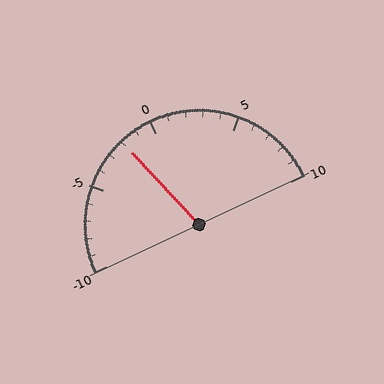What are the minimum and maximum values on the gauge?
The gauge ranges from -10 to 10.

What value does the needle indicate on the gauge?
The needle indicates approximately -2.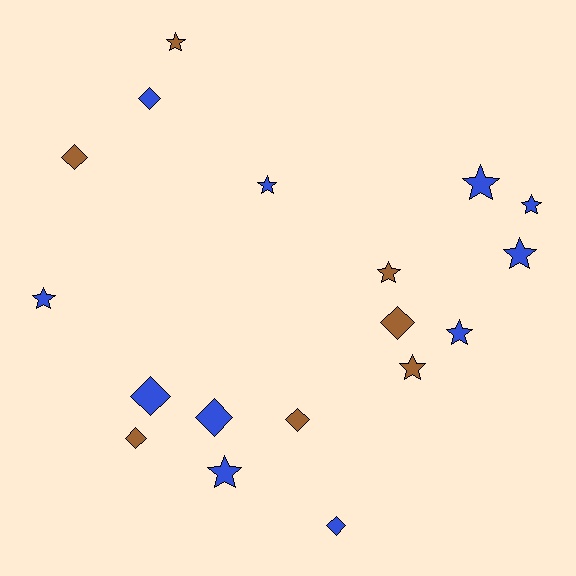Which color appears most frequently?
Blue, with 11 objects.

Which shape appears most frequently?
Star, with 10 objects.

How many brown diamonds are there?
There are 4 brown diamonds.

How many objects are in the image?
There are 18 objects.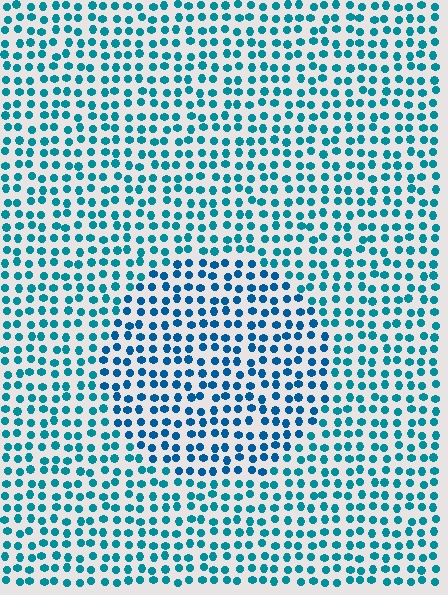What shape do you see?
I see a circle.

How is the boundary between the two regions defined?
The boundary is defined purely by a slight shift in hue (about 20 degrees). Spacing, size, and orientation are identical on both sides.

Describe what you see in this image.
The image is filled with small teal elements in a uniform arrangement. A circle-shaped region is visible where the elements are tinted to a slightly different hue, forming a subtle color boundary.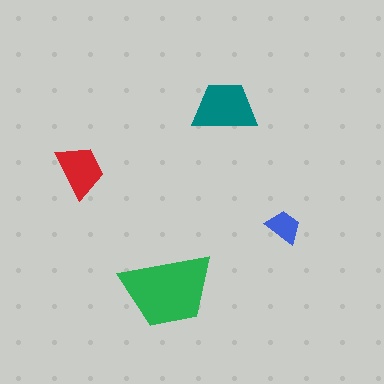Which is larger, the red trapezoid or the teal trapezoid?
The teal one.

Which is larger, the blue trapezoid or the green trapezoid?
The green one.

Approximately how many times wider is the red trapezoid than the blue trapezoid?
About 1.5 times wider.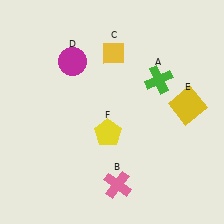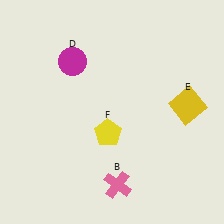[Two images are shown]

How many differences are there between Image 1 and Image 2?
There are 2 differences between the two images.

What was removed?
The yellow diamond (C), the green cross (A) were removed in Image 2.